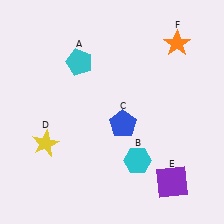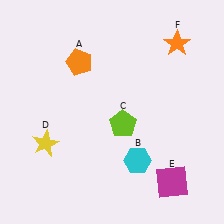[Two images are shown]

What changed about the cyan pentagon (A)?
In Image 1, A is cyan. In Image 2, it changed to orange.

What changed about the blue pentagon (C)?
In Image 1, C is blue. In Image 2, it changed to lime.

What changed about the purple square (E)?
In Image 1, E is purple. In Image 2, it changed to magenta.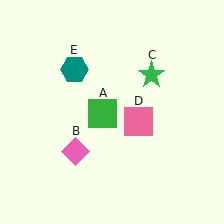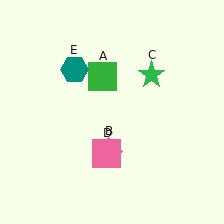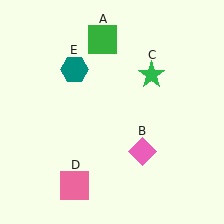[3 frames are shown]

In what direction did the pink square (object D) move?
The pink square (object D) moved down and to the left.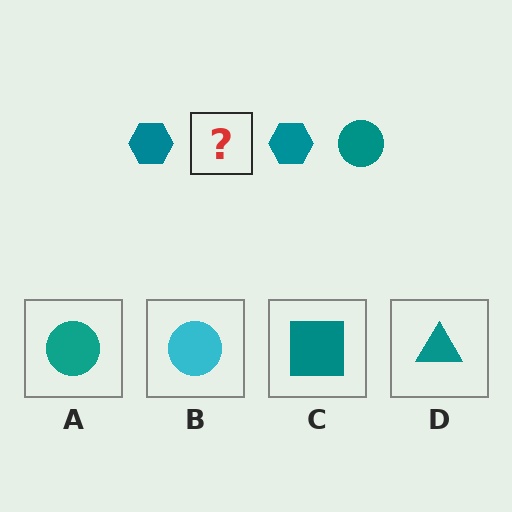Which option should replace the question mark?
Option A.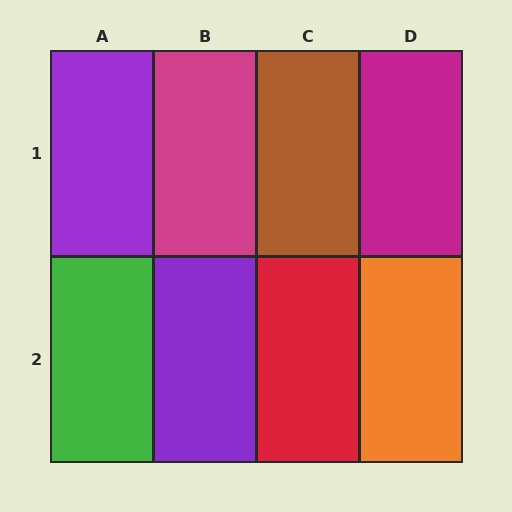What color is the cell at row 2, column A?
Green.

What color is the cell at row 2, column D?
Orange.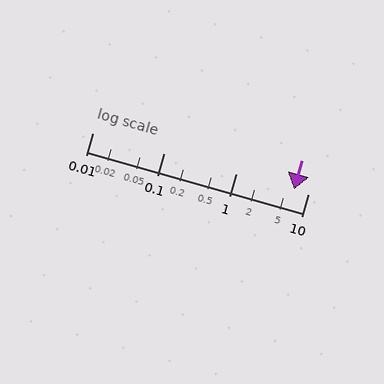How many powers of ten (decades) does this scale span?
The scale spans 3 decades, from 0.01 to 10.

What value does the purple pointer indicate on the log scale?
The pointer indicates approximately 6.3.